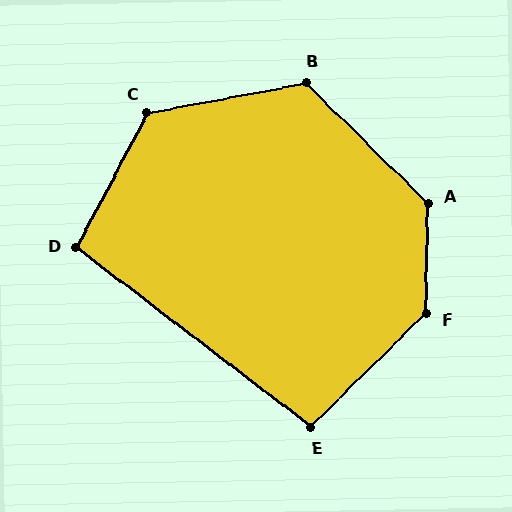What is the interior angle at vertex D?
Approximately 100 degrees (obtuse).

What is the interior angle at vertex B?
Approximately 125 degrees (obtuse).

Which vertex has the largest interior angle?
F, at approximately 135 degrees.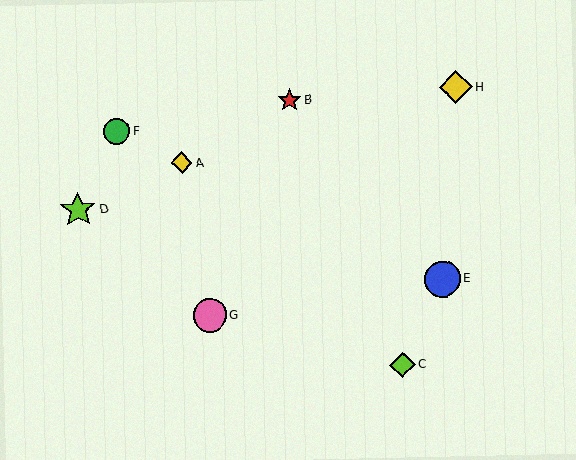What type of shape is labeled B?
Shape B is a red star.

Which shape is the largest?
The lime star (labeled D) is the largest.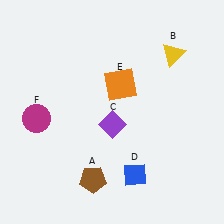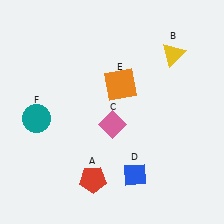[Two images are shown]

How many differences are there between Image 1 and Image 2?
There are 3 differences between the two images.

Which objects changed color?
A changed from brown to red. C changed from purple to pink. F changed from magenta to teal.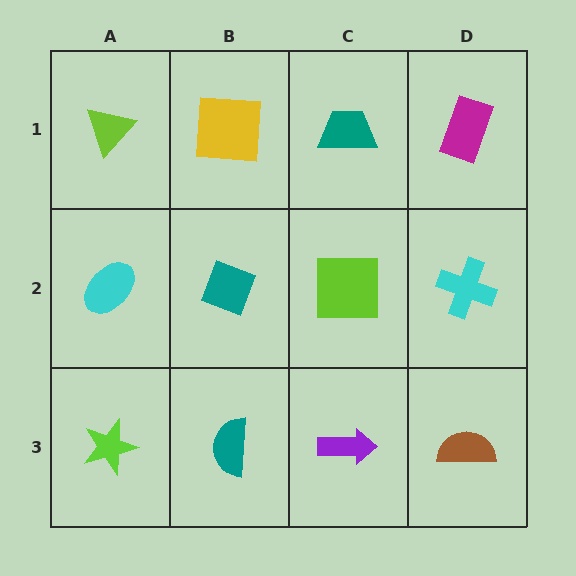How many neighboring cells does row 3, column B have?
3.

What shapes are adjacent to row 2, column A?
A lime triangle (row 1, column A), a lime star (row 3, column A), a teal diamond (row 2, column B).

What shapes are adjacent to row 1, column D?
A cyan cross (row 2, column D), a teal trapezoid (row 1, column C).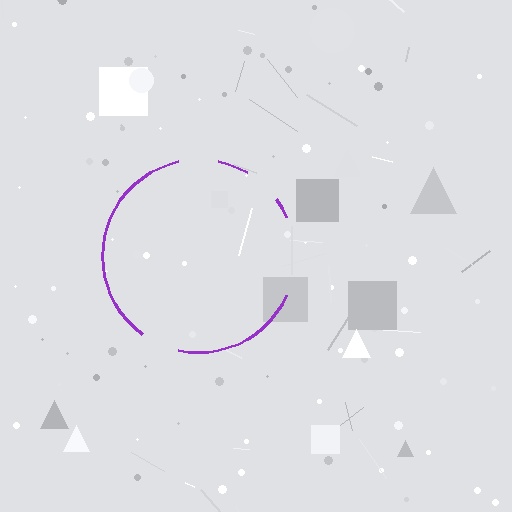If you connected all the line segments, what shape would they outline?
They would outline a circle.